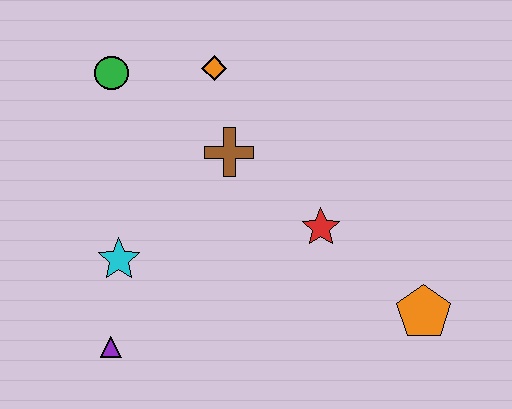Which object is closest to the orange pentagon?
The red star is closest to the orange pentagon.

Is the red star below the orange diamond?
Yes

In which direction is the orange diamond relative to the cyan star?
The orange diamond is above the cyan star.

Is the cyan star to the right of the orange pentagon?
No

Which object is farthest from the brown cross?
The orange pentagon is farthest from the brown cross.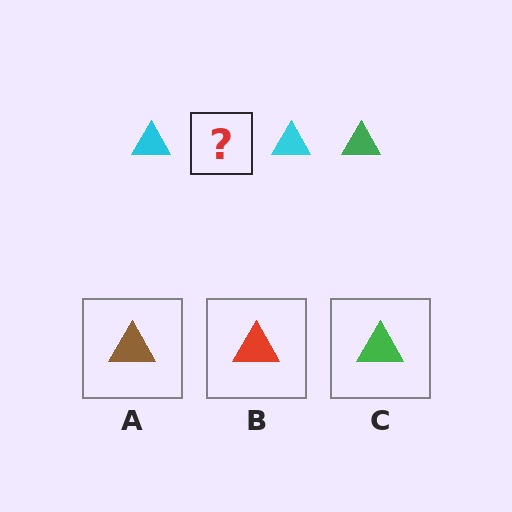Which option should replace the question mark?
Option C.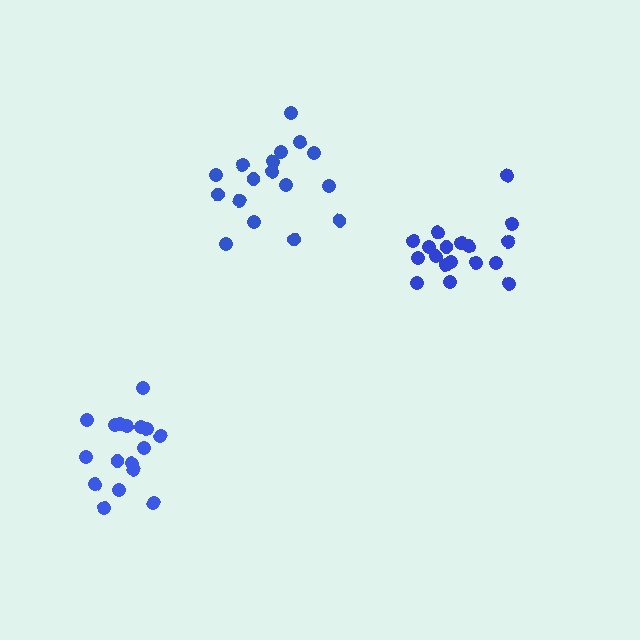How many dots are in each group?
Group 1: 18 dots, Group 2: 17 dots, Group 3: 17 dots (52 total).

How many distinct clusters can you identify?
There are 3 distinct clusters.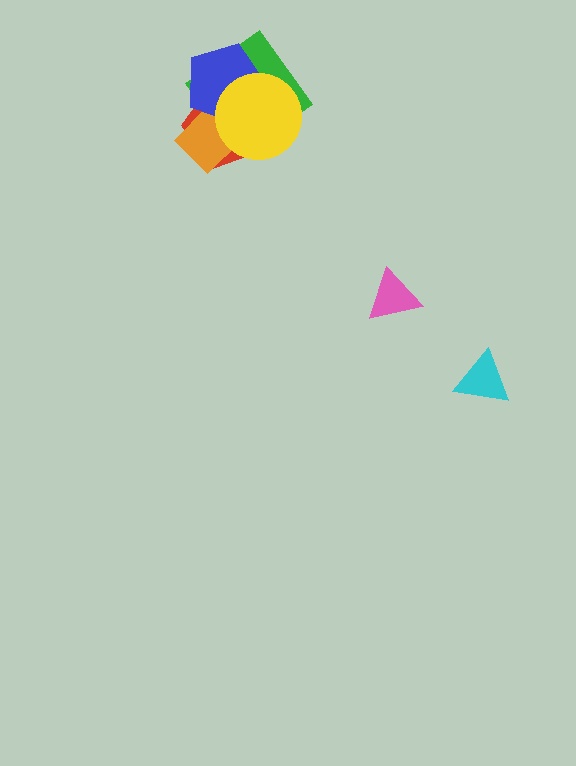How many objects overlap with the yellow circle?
4 objects overlap with the yellow circle.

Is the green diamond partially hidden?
Yes, it is partially covered by another shape.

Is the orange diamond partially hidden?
Yes, it is partially covered by another shape.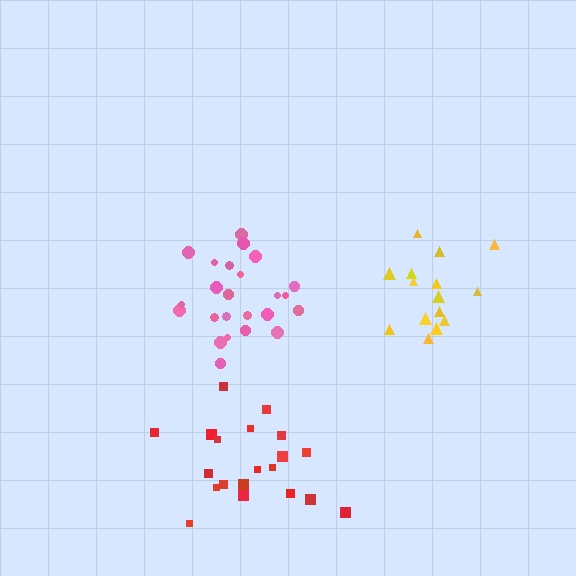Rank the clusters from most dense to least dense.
pink, red, yellow.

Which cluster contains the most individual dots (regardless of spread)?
Pink (24).